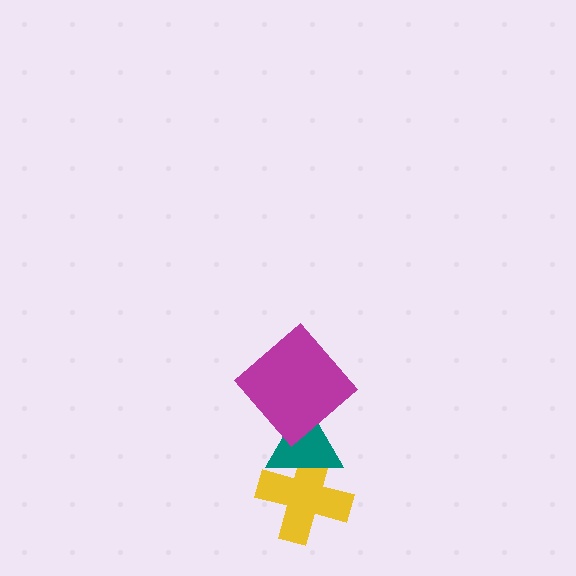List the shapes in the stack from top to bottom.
From top to bottom: the magenta diamond, the teal triangle, the yellow cross.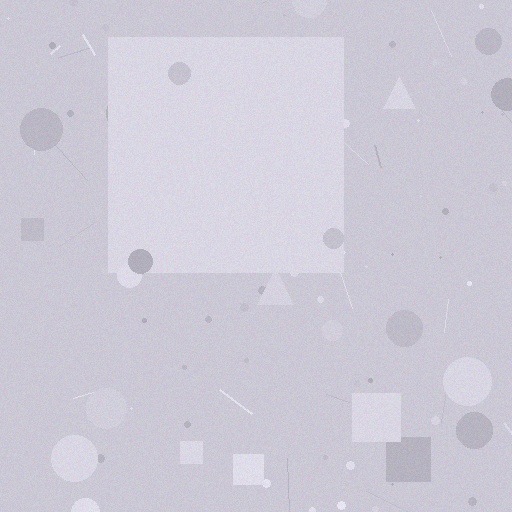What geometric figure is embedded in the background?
A square is embedded in the background.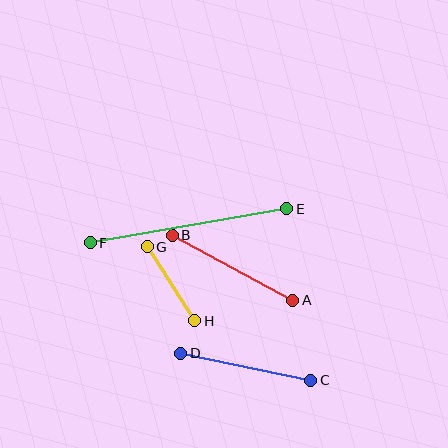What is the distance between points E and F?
The distance is approximately 199 pixels.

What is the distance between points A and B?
The distance is approximately 137 pixels.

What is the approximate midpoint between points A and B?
The midpoint is at approximately (232, 268) pixels.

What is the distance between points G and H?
The distance is approximately 88 pixels.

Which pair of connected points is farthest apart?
Points E and F are farthest apart.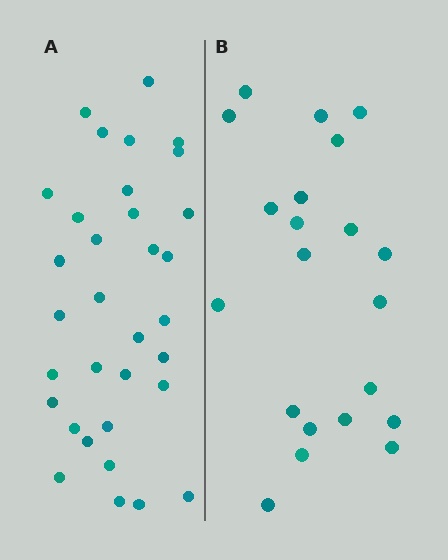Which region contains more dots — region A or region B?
Region A (the left region) has more dots.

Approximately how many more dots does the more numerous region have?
Region A has roughly 12 or so more dots than region B.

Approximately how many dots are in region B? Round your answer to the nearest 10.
About 20 dots. (The exact count is 21, which rounds to 20.)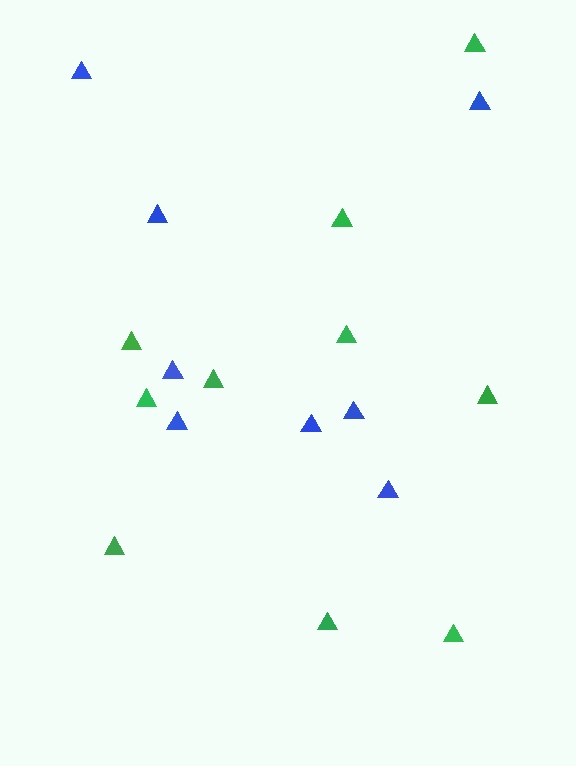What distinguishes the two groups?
There are 2 groups: one group of green triangles (10) and one group of blue triangles (8).